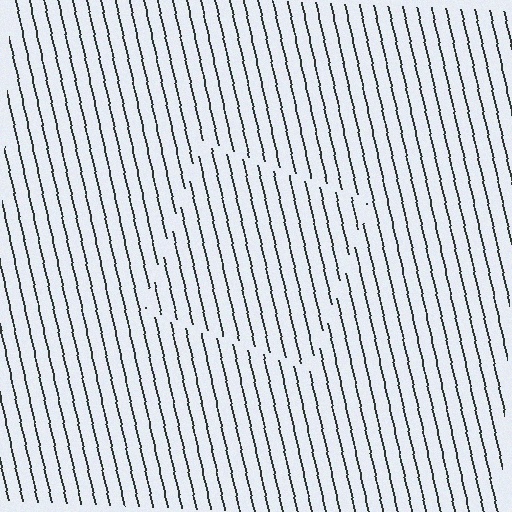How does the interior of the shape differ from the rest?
The interior of the shape contains the same grating, shifted by half a period — the contour is defined by the phase discontinuity where line-ends from the inner and outer gratings abut.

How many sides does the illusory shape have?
4 sides — the line-ends trace a square.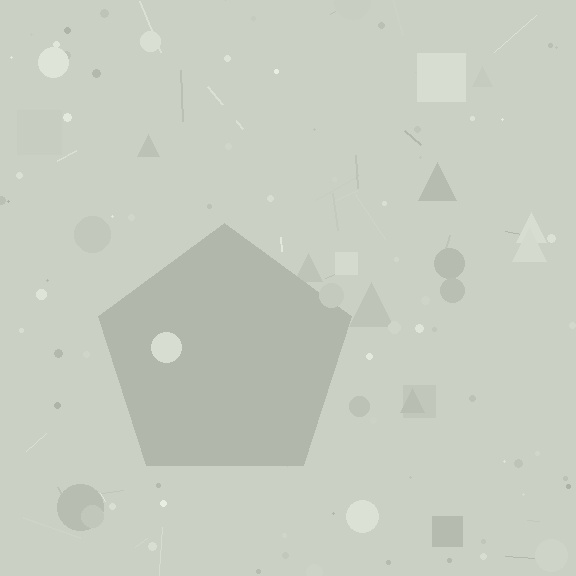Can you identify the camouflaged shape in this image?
The camouflaged shape is a pentagon.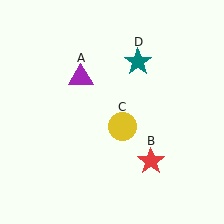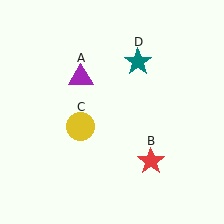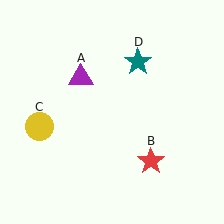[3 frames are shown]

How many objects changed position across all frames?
1 object changed position: yellow circle (object C).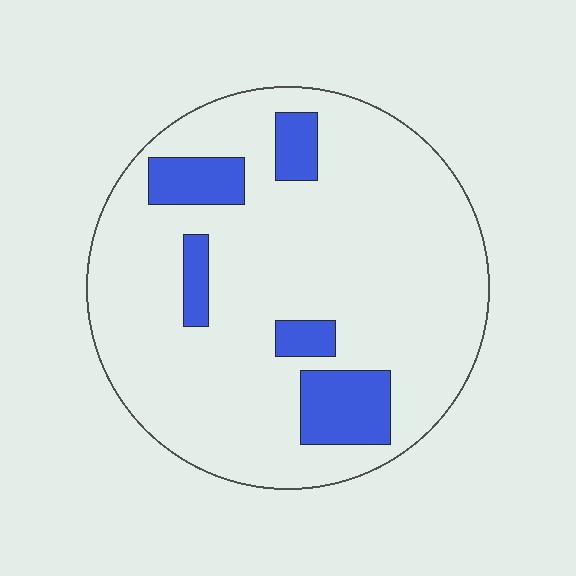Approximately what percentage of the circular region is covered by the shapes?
Approximately 15%.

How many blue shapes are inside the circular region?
5.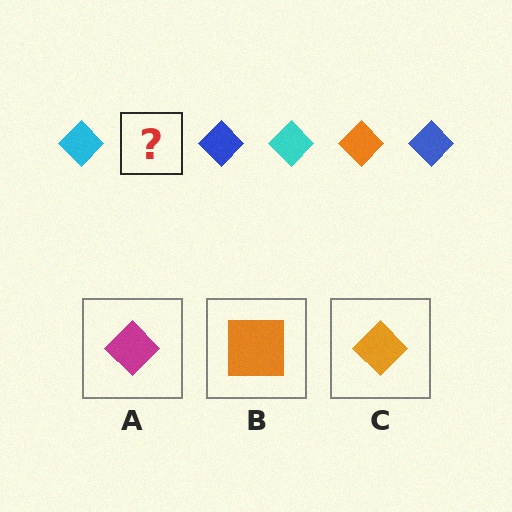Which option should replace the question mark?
Option C.